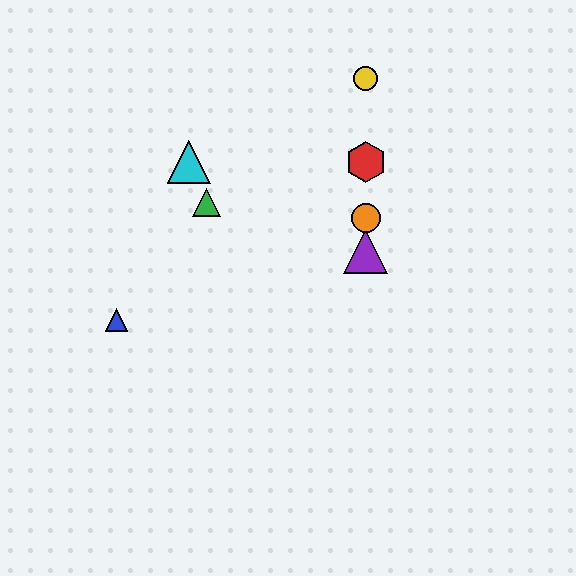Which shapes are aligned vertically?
The red hexagon, the yellow circle, the purple triangle, the orange circle are aligned vertically.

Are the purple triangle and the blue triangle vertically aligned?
No, the purple triangle is at x≈366 and the blue triangle is at x≈116.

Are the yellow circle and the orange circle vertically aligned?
Yes, both are at x≈366.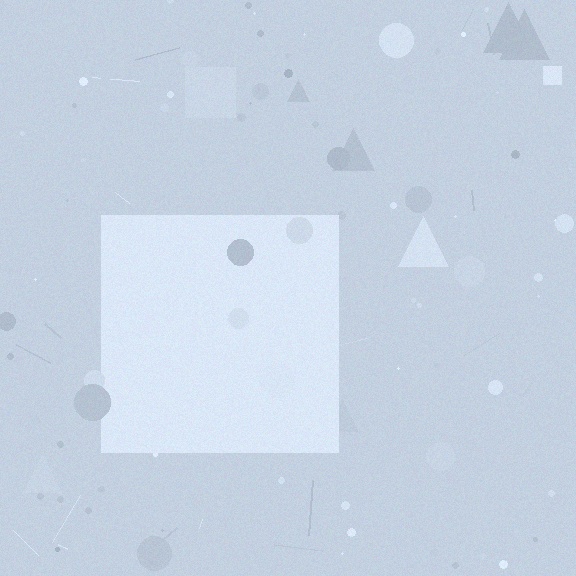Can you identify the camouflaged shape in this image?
The camouflaged shape is a square.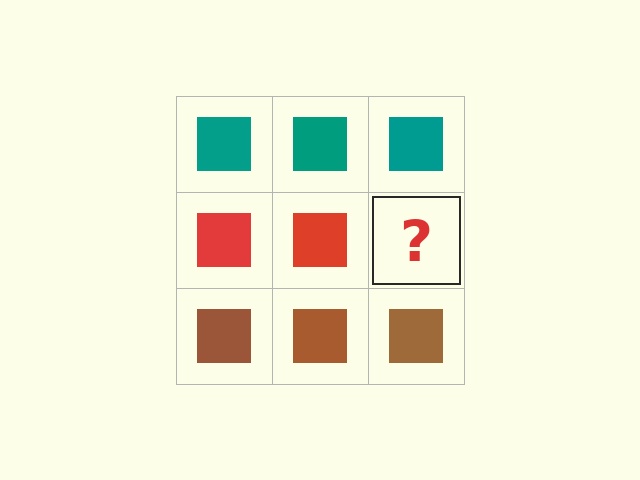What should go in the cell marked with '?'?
The missing cell should contain a red square.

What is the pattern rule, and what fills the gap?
The rule is that each row has a consistent color. The gap should be filled with a red square.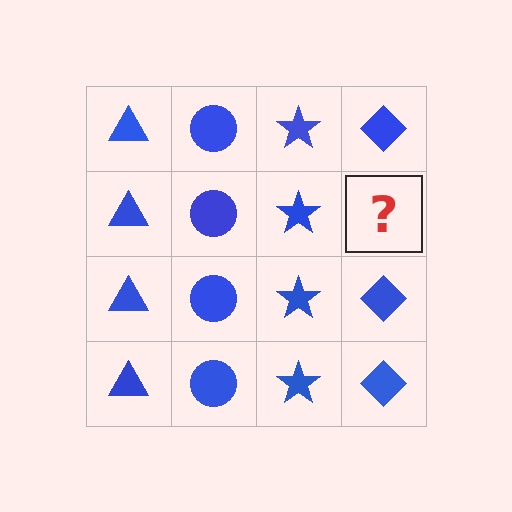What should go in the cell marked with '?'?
The missing cell should contain a blue diamond.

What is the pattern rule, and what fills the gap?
The rule is that each column has a consistent shape. The gap should be filled with a blue diamond.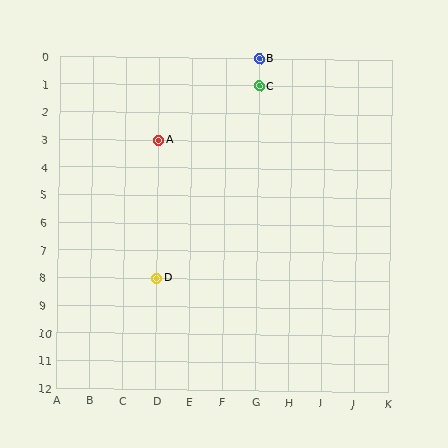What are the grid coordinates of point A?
Point A is at grid coordinates (D, 3).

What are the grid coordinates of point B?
Point B is at grid coordinates (G, 0).